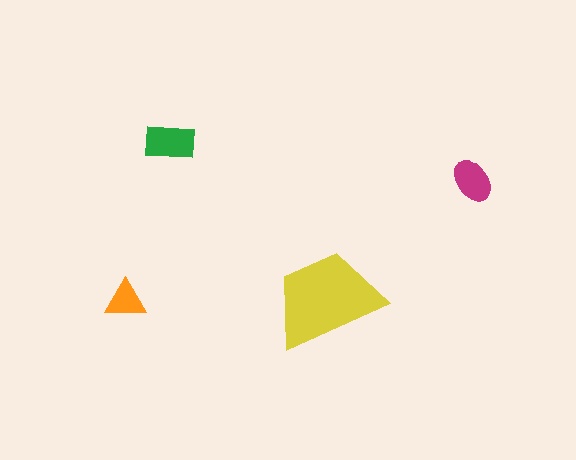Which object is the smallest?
The orange triangle.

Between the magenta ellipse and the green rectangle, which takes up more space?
The green rectangle.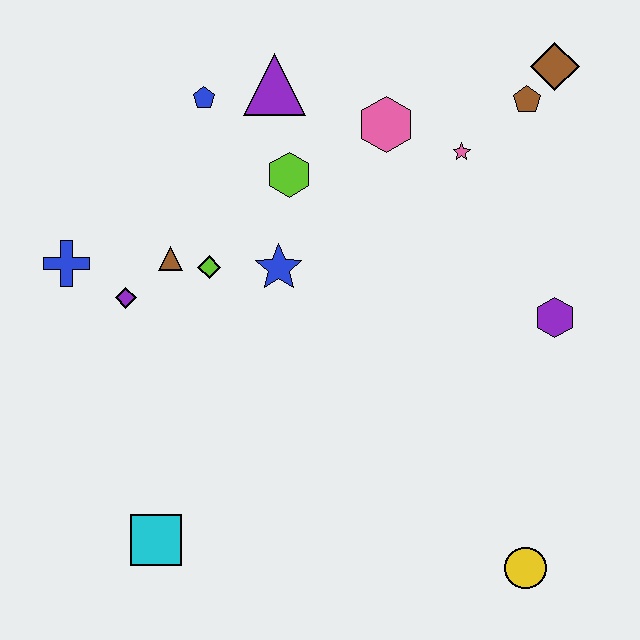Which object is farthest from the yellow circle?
The blue pentagon is farthest from the yellow circle.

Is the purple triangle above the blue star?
Yes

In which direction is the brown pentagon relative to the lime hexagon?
The brown pentagon is to the right of the lime hexagon.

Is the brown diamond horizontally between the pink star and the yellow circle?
No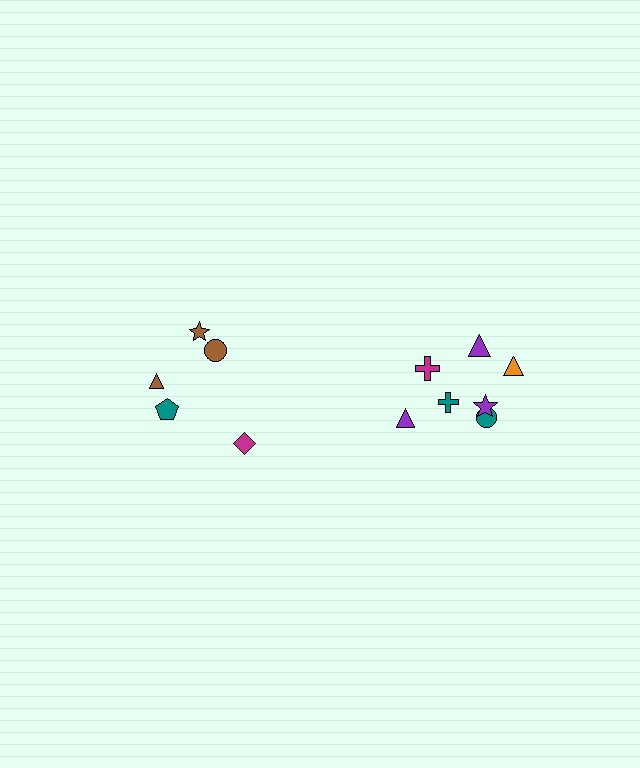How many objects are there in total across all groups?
There are 12 objects.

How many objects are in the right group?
There are 7 objects.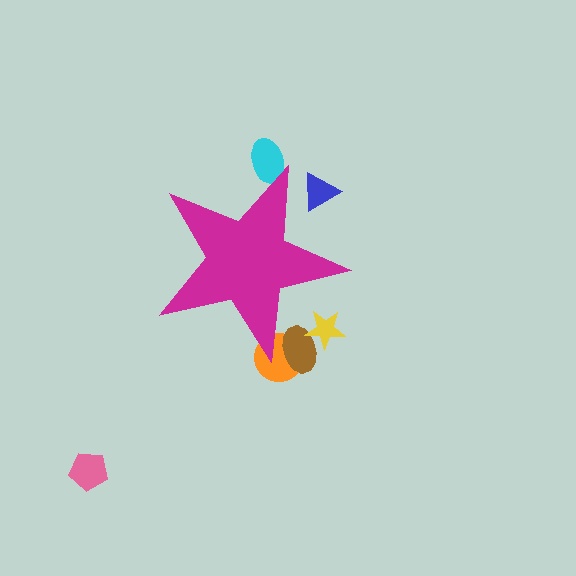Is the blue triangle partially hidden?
Yes, the blue triangle is partially hidden behind the magenta star.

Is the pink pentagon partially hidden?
No, the pink pentagon is fully visible.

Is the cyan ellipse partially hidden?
Yes, the cyan ellipse is partially hidden behind the magenta star.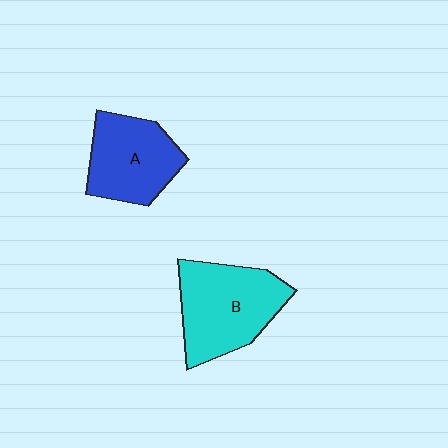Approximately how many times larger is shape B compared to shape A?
Approximately 1.2 times.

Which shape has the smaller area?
Shape A (blue).